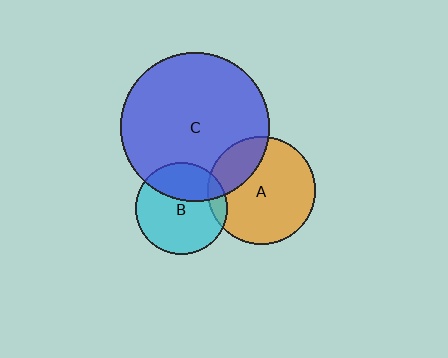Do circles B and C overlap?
Yes.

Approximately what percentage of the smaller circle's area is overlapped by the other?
Approximately 30%.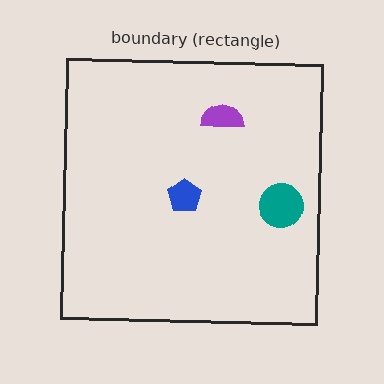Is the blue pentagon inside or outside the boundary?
Inside.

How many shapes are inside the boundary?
3 inside, 0 outside.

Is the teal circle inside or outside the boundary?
Inside.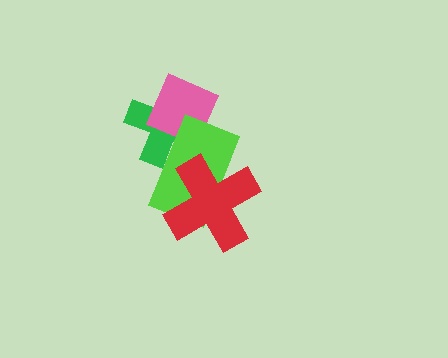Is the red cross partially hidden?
No, no other shape covers it.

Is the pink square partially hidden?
Yes, it is partially covered by another shape.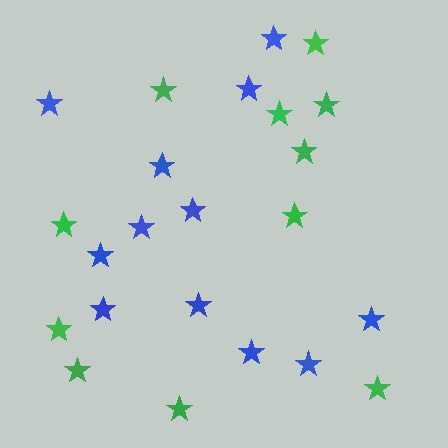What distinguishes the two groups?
There are 2 groups: one group of green stars (11) and one group of blue stars (12).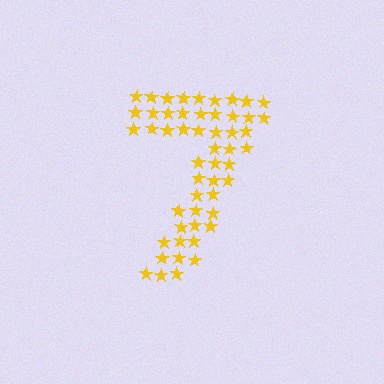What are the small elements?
The small elements are stars.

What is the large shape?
The large shape is the digit 7.